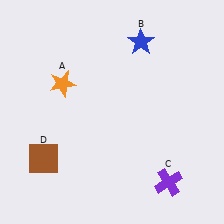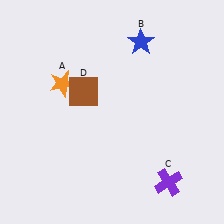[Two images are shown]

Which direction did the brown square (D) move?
The brown square (D) moved up.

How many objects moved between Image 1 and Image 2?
1 object moved between the two images.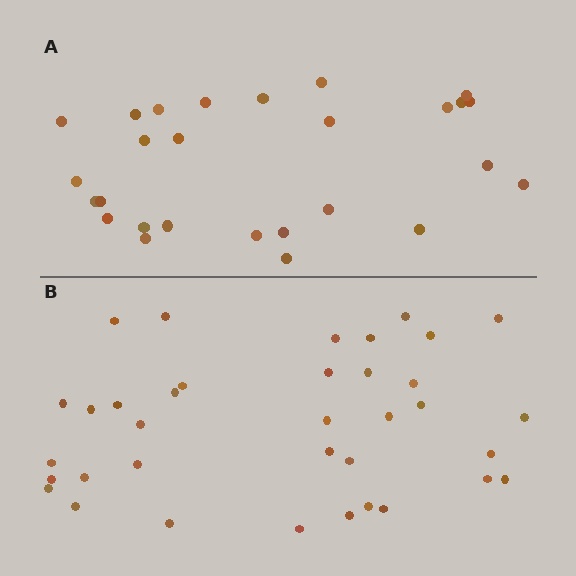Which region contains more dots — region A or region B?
Region B (the bottom region) has more dots.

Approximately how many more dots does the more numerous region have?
Region B has roughly 8 or so more dots than region A.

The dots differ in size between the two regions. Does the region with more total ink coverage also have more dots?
No. Region A has more total ink coverage because its dots are larger, but region B actually contains more individual dots. Total area can be misleading — the number of items is what matters here.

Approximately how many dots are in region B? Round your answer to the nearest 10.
About 40 dots. (The exact count is 36, which rounds to 40.)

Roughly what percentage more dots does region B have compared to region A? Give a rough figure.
About 35% more.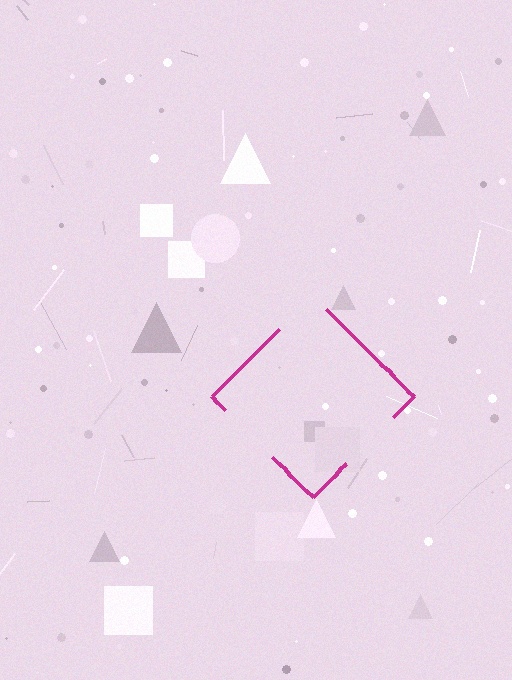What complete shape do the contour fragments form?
The contour fragments form a diamond.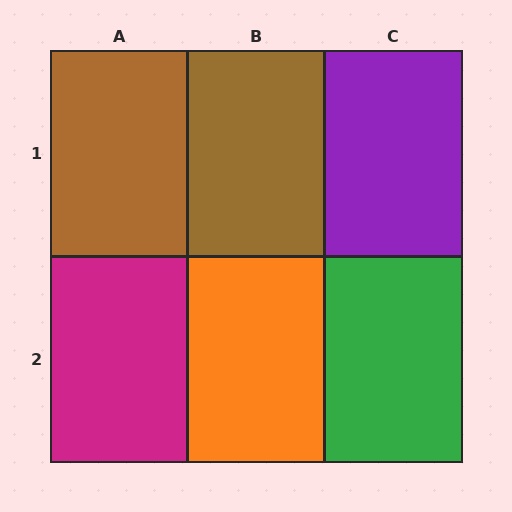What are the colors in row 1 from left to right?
Brown, brown, purple.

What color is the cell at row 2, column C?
Green.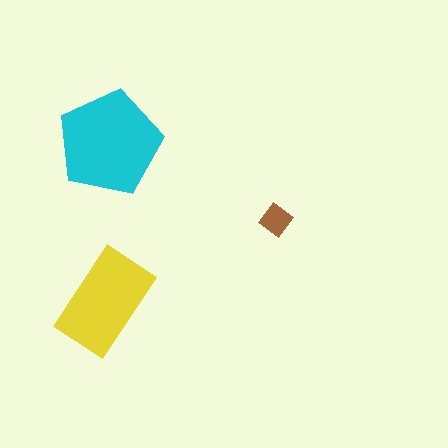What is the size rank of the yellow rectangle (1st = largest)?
2nd.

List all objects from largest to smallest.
The cyan pentagon, the yellow rectangle, the brown diamond.